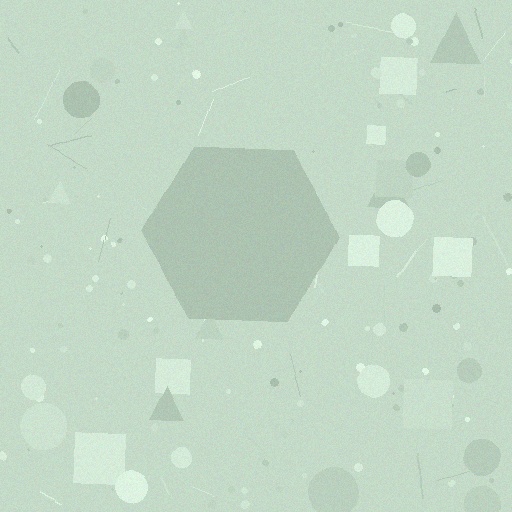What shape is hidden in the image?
A hexagon is hidden in the image.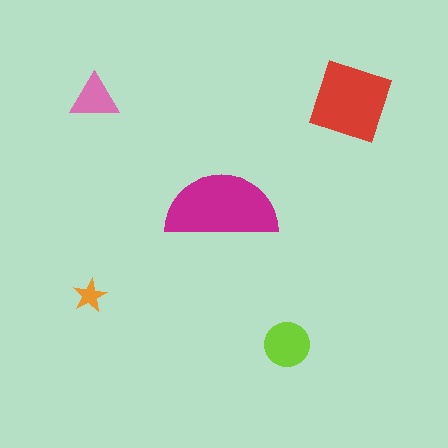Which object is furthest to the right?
The red square is rightmost.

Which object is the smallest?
The orange star.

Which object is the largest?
The magenta semicircle.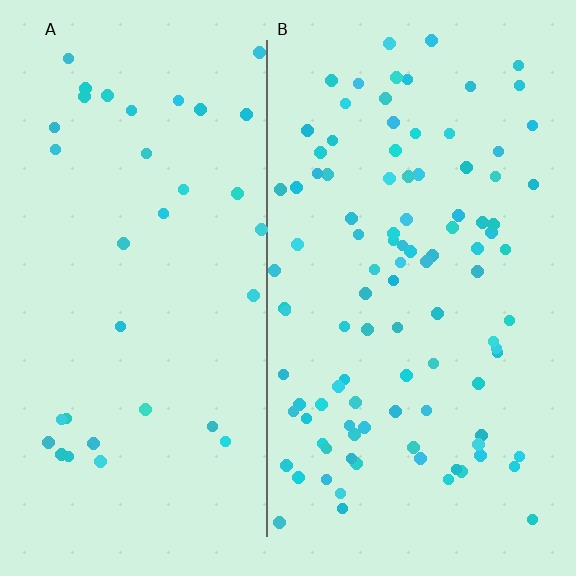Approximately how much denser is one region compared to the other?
Approximately 2.9× — region B over region A.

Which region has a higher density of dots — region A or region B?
B (the right).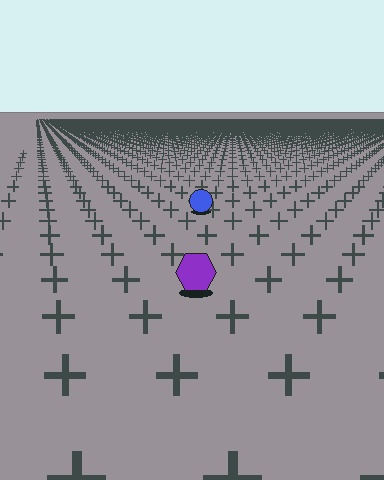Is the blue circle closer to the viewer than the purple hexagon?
No. The purple hexagon is closer — you can tell from the texture gradient: the ground texture is coarser near it.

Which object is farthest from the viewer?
The blue circle is farthest from the viewer. It appears smaller and the ground texture around it is denser.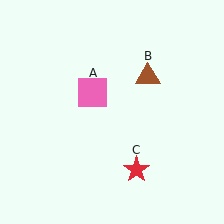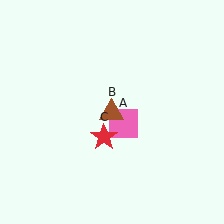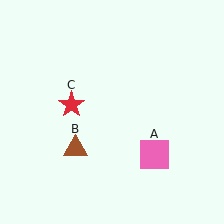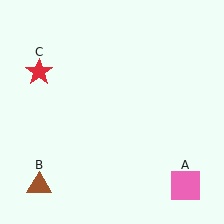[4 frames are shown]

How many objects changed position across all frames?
3 objects changed position: pink square (object A), brown triangle (object B), red star (object C).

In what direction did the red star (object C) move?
The red star (object C) moved up and to the left.